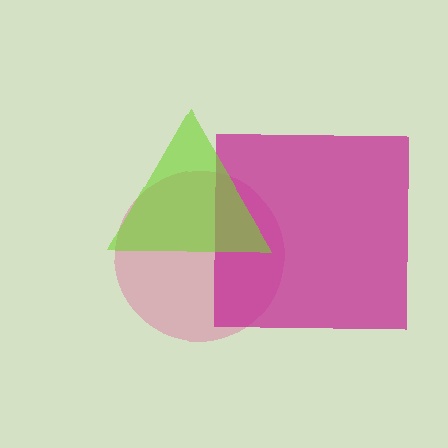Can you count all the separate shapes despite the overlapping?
Yes, there are 3 separate shapes.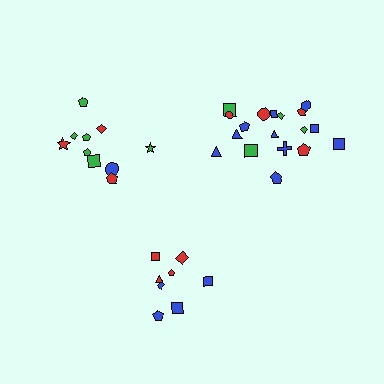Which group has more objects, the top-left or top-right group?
The top-right group.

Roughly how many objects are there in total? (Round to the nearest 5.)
Roughly 35 objects in total.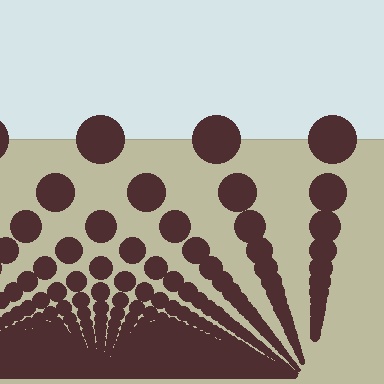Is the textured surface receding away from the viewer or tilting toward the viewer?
The surface appears to tilt toward the viewer. Texture elements get larger and sparser toward the top.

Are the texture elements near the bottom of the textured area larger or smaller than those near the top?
Smaller. The gradient is inverted — elements near the bottom are smaller and denser.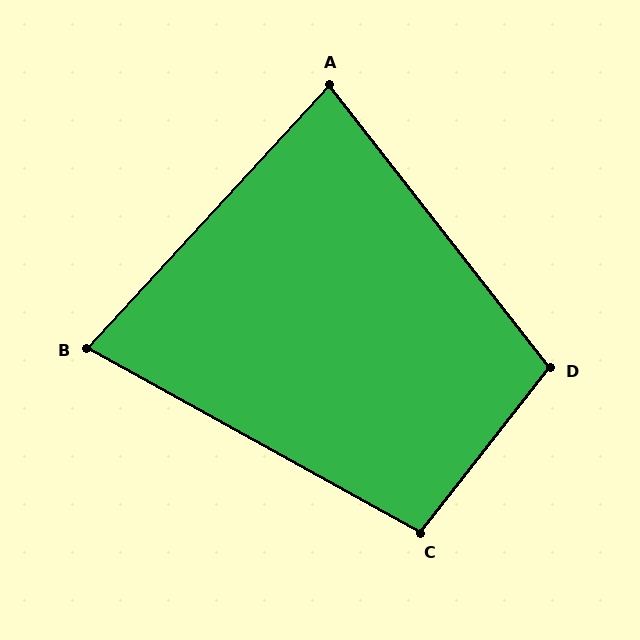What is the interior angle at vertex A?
Approximately 81 degrees (acute).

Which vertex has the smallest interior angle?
B, at approximately 76 degrees.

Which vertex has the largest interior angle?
D, at approximately 104 degrees.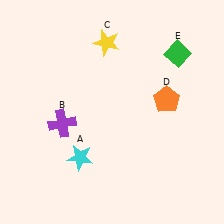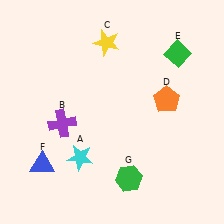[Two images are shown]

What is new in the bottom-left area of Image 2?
A blue triangle (F) was added in the bottom-left area of Image 2.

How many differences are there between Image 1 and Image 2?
There are 2 differences between the two images.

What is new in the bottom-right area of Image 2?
A green hexagon (G) was added in the bottom-right area of Image 2.